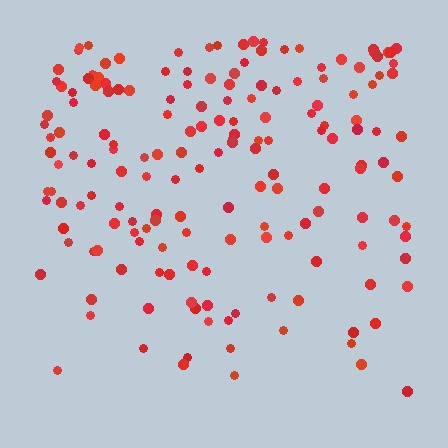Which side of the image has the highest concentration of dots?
The top.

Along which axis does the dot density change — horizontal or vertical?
Vertical.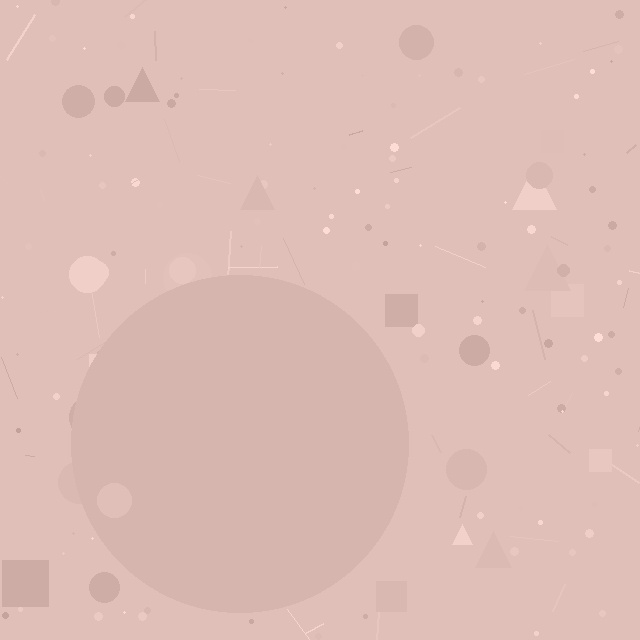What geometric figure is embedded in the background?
A circle is embedded in the background.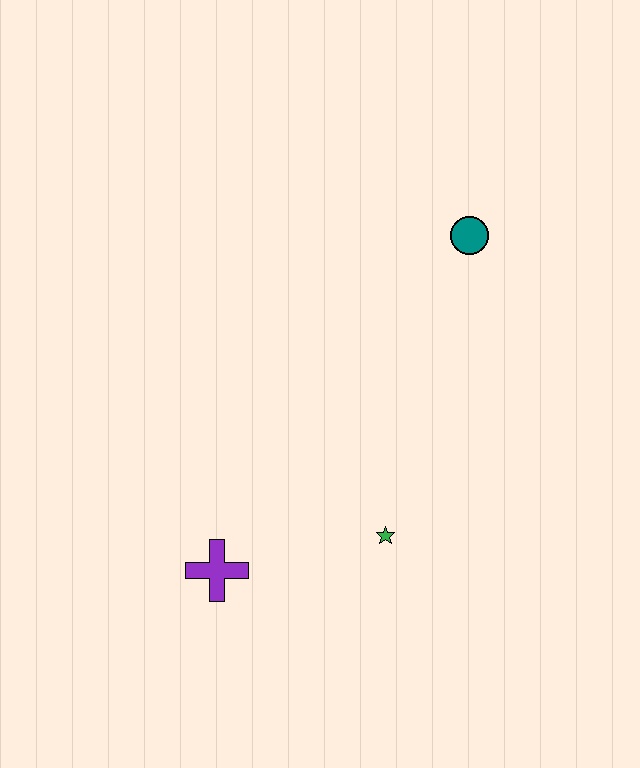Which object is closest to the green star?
The purple cross is closest to the green star.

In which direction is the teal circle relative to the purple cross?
The teal circle is above the purple cross.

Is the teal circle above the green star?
Yes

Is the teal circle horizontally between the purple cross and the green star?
No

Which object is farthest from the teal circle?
The purple cross is farthest from the teal circle.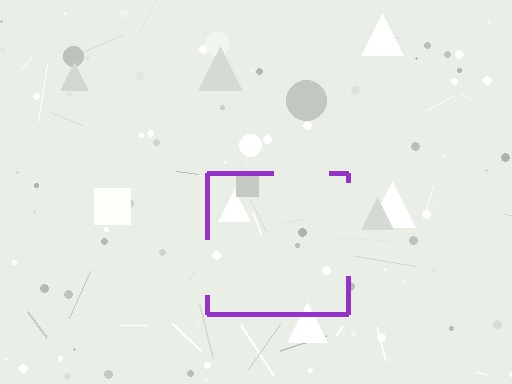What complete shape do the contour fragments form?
The contour fragments form a square.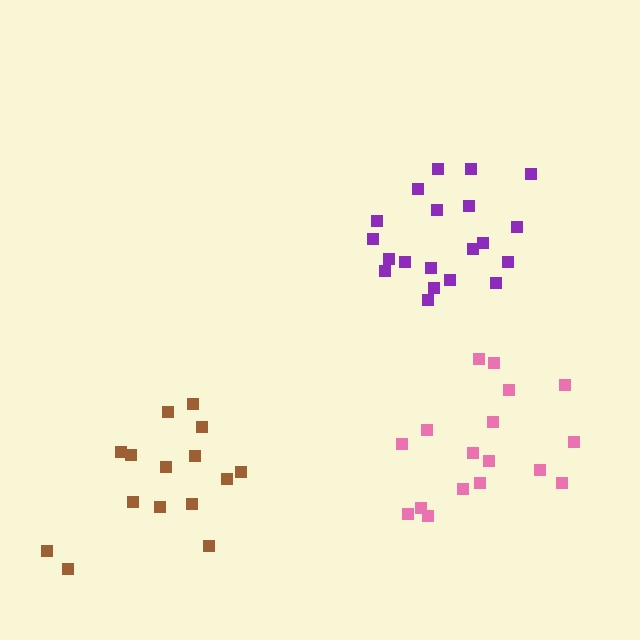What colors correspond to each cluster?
The clusters are colored: brown, purple, pink.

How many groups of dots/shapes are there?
There are 3 groups.